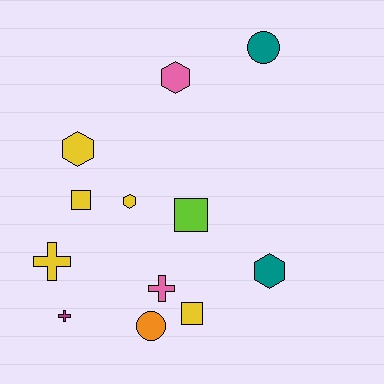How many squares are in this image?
There are 3 squares.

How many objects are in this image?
There are 12 objects.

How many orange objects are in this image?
There is 1 orange object.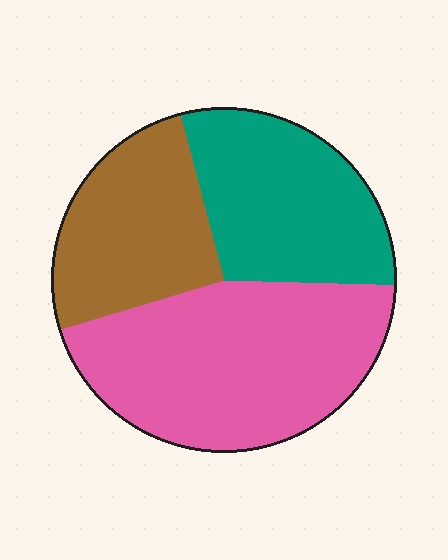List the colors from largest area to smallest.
From largest to smallest: pink, teal, brown.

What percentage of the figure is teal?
Teal takes up between a quarter and a half of the figure.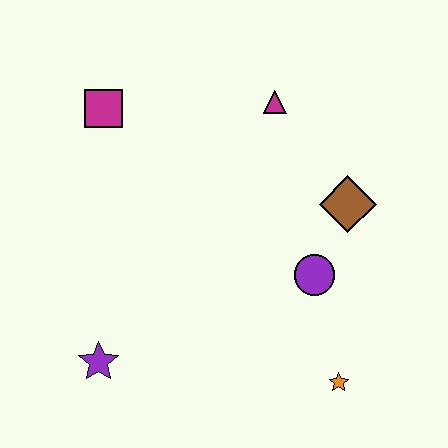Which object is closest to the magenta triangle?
The brown diamond is closest to the magenta triangle.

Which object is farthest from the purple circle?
The magenta square is farthest from the purple circle.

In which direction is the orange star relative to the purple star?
The orange star is to the right of the purple star.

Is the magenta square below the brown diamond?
No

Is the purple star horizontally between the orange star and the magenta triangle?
No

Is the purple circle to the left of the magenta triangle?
No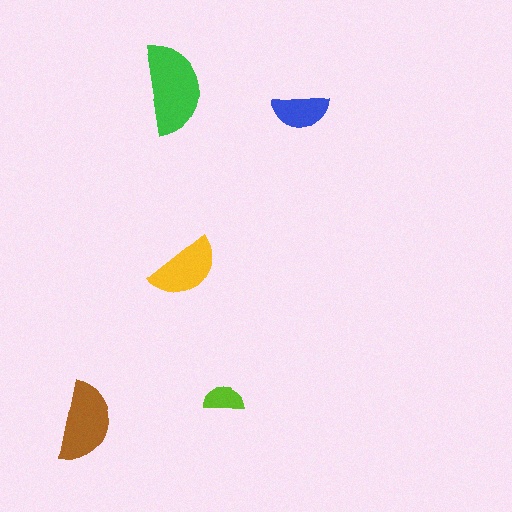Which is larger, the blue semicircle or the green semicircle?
The green one.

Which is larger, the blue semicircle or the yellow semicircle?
The yellow one.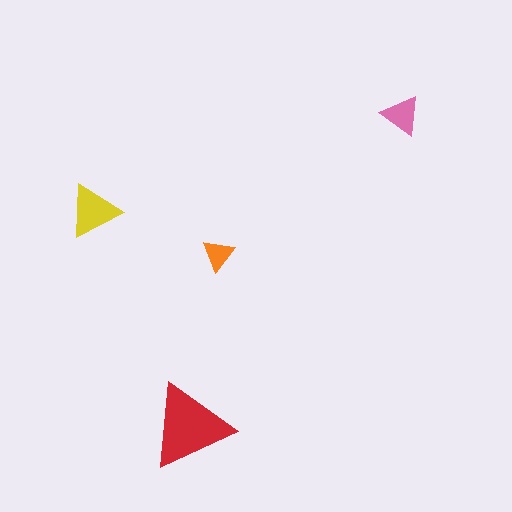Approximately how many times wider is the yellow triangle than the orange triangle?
About 1.5 times wider.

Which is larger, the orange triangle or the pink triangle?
The pink one.